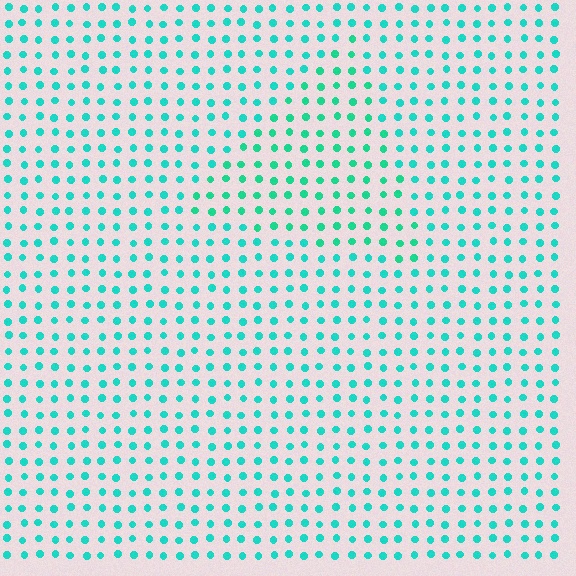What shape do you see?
I see a triangle.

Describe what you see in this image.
The image is filled with small cyan elements in a uniform arrangement. A triangle-shaped region is visible where the elements are tinted to a slightly different hue, forming a subtle color boundary.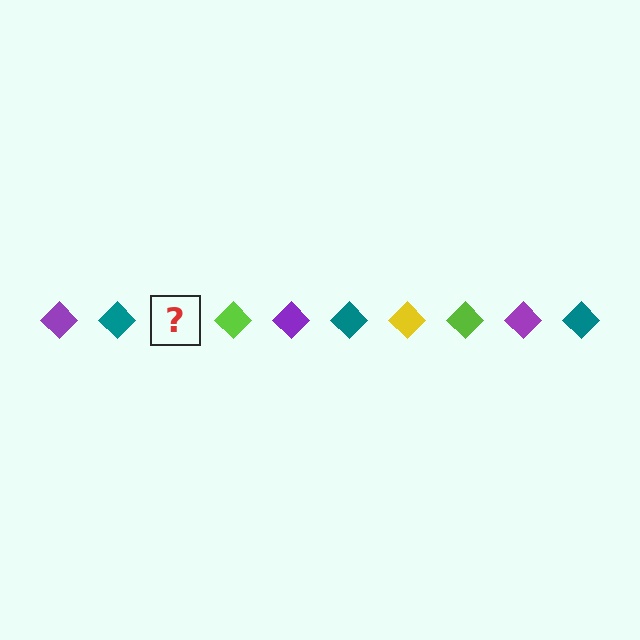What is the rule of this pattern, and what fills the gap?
The rule is that the pattern cycles through purple, teal, yellow, lime diamonds. The gap should be filled with a yellow diamond.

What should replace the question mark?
The question mark should be replaced with a yellow diamond.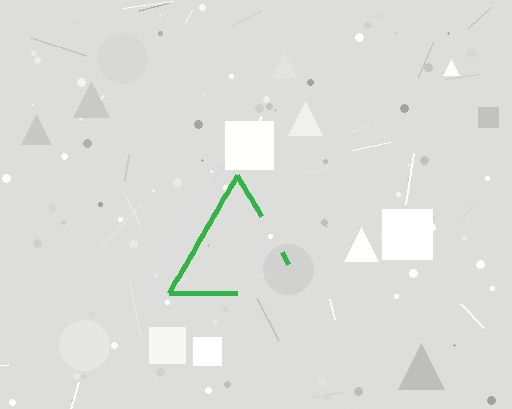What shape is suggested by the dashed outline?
The dashed outline suggests a triangle.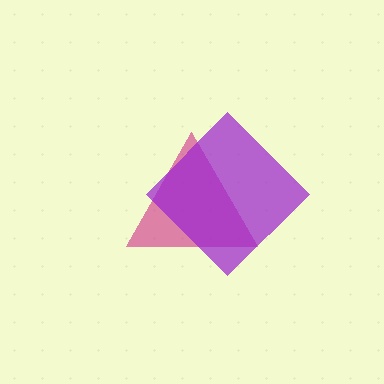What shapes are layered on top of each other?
The layered shapes are: a magenta triangle, a purple diamond.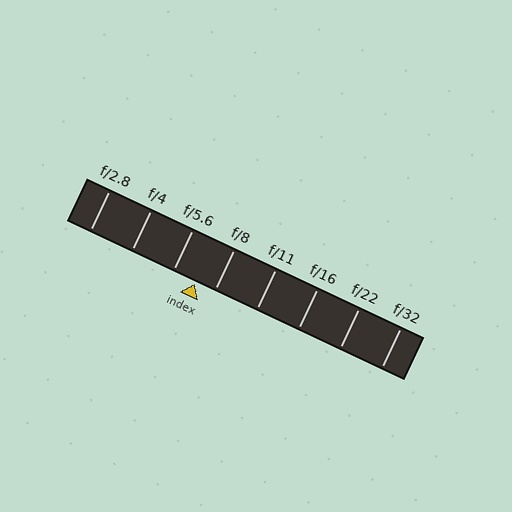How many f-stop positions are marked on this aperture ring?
There are 8 f-stop positions marked.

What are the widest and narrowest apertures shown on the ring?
The widest aperture shown is f/2.8 and the narrowest is f/32.